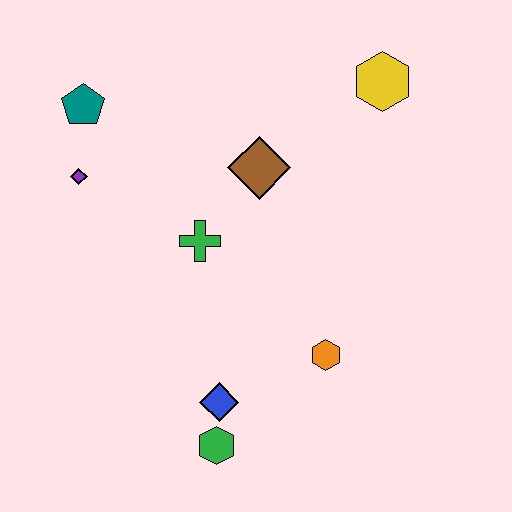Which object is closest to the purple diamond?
The teal pentagon is closest to the purple diamond.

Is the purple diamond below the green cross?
No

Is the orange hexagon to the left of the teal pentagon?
No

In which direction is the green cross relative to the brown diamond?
The green cross is below the brown diamond.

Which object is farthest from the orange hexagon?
The teal pentagon is farthest from the orange hexagon.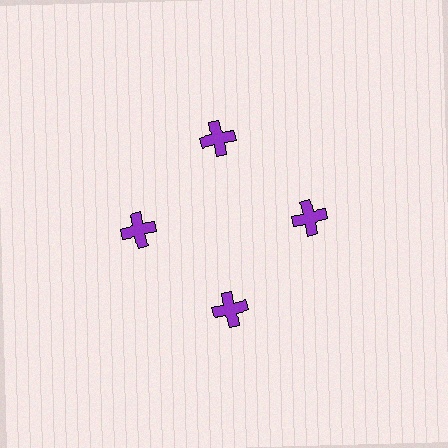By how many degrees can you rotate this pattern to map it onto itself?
The pattern maps onto itself every 90 degrees of rotation.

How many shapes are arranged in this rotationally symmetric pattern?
There are 4 shapes, arranged in 4 groups of 1.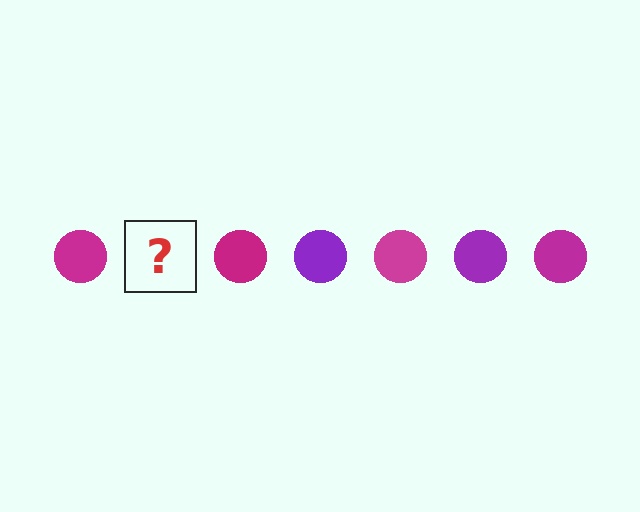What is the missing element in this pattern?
The missing element is a purple circle.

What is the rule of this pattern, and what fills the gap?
The rule is that the pattern cycles through magenta, purple circles. The gap should be filled with a purple circle.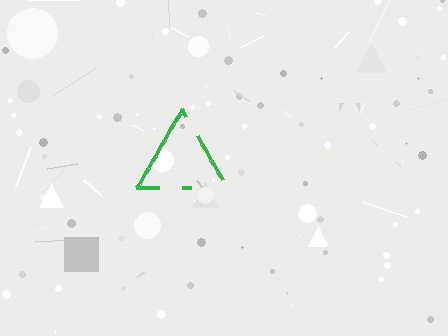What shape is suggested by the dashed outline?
The dashed outline suggests a triangle.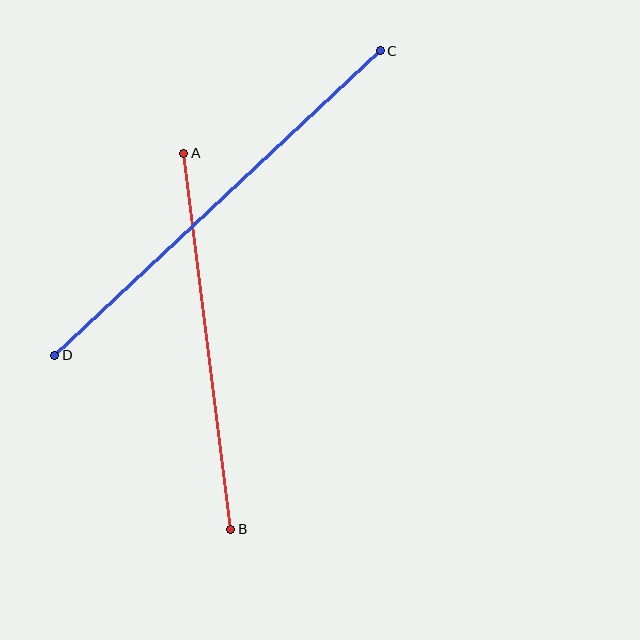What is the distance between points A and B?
The distance is approximately 379 pixels.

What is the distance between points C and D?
The distance is approximately 445 pixels.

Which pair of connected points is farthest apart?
Points C and D are farthest apart.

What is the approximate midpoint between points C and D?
The midpoint is at approximately (217, 203) pixels.